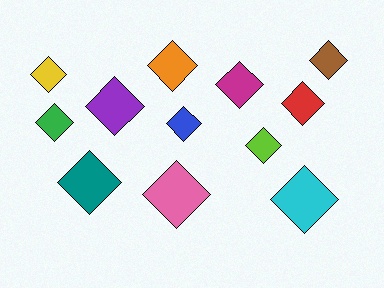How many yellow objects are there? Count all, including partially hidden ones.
There is 1 yellow object.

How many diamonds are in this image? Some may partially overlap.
There are 12 diamonds.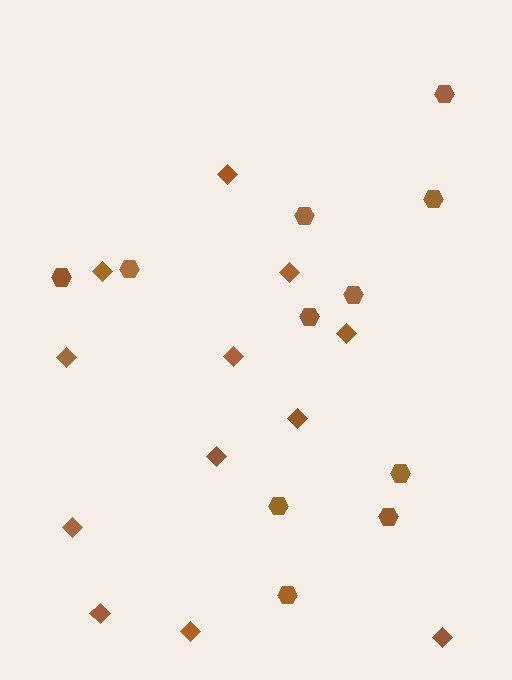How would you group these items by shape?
There are 2 groups: one group of hexagons (11) and one group of diamonds (12).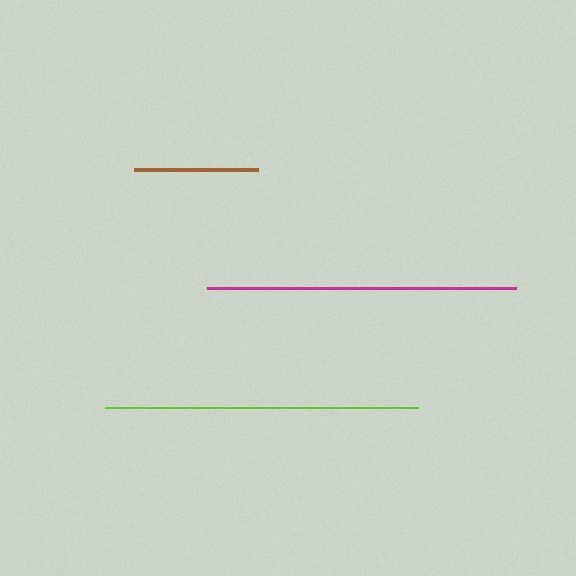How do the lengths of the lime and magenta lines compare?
The lime and magenta lines are approximately the same length.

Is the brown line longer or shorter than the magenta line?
The magenta line is longer than the brown line.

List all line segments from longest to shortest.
From longest to shortest: lime, magenta, brown.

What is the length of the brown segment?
The brown segment is approximately 124 pixels long.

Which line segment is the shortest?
The brown line is the shortest at approximately 124 pixels.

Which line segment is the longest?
The lime line is the longest at approximately 313 pixels.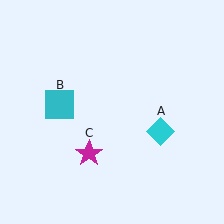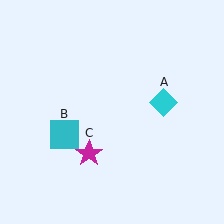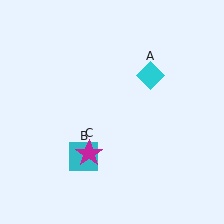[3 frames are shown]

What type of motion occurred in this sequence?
The cyan diamond (object A), cyan square (object B) rotated counterclockwise around the center of the scene.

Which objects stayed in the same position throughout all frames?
Magenta star (object C) remained stationary.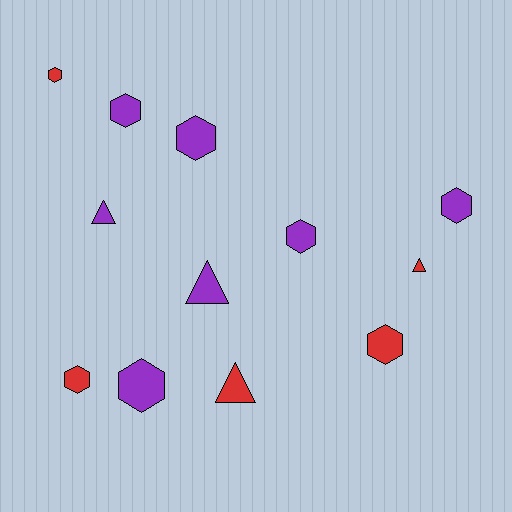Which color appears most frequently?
Purple, with 7 objects.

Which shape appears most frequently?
Hexagon, with 8 objects.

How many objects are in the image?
There are 12 objects.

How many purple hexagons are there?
There are 5 purple hexagons.